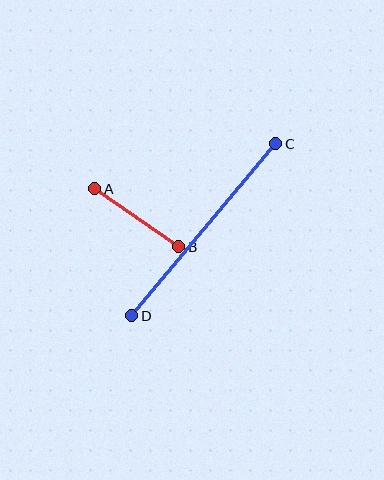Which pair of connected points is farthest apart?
Points C and D are farthest apart.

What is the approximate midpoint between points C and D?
The midpoint is at approximately (204, 230) pixels.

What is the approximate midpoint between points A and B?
The midpoint is at approximately (137, 218) pixels.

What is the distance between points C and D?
The distance is approximately 224 pixels.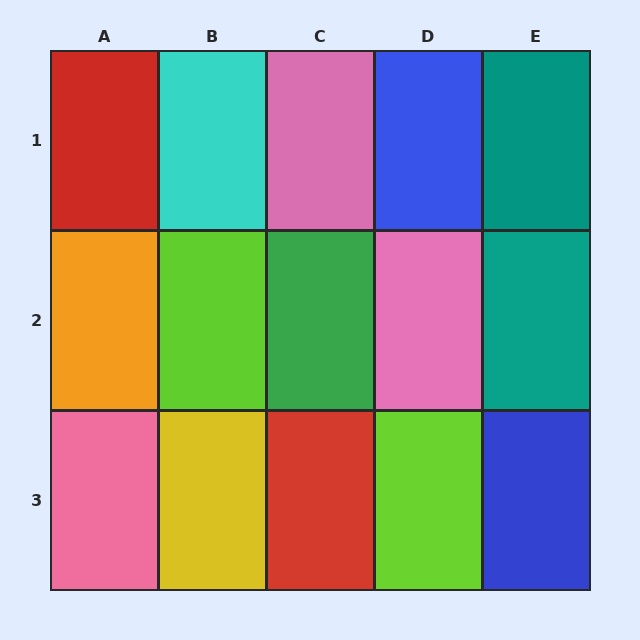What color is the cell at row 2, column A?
Orange.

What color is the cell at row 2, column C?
Green.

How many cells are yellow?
1 cell is yellow.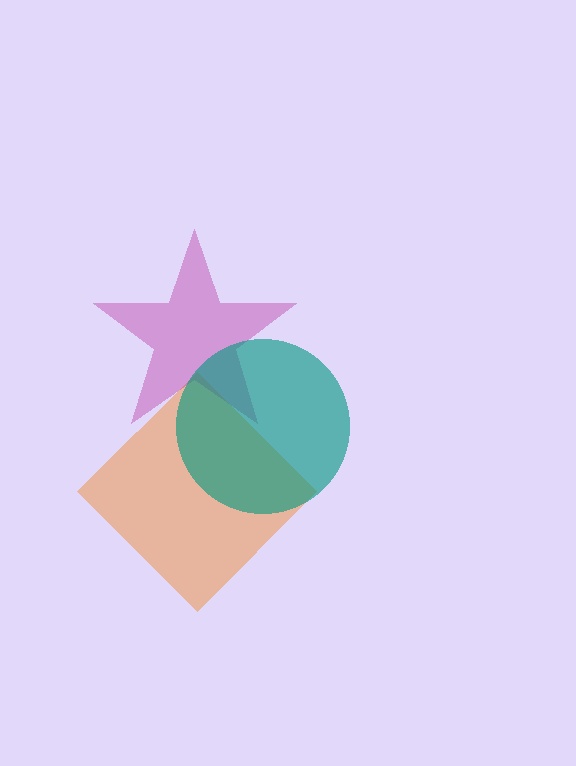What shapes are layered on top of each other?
The layered shapes are: an orange diamond, a magenta star, a teal circle.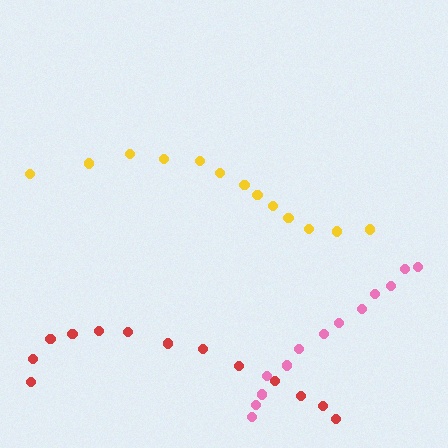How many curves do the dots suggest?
There are 3 distinct paths.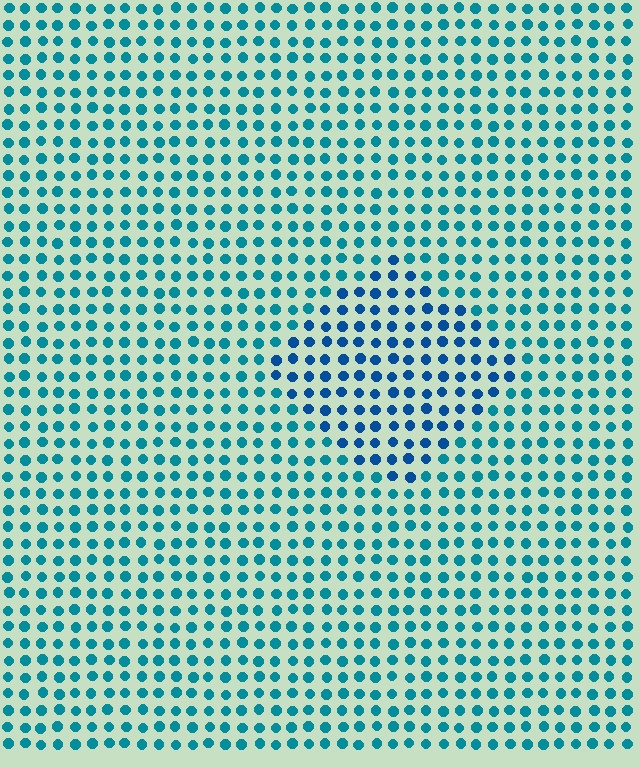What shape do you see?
I see a diamond.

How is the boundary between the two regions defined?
The boundary is defined purely by a slight shift in hue (about 25 degrees). Spacing, size, and orientation are identical on both sides.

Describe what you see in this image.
The image is filled with small teal elements in a uniform arrangement. A diamond-shaped region is visible where the elements are tinted to a slightly different hue, forming a subtle color boundary.